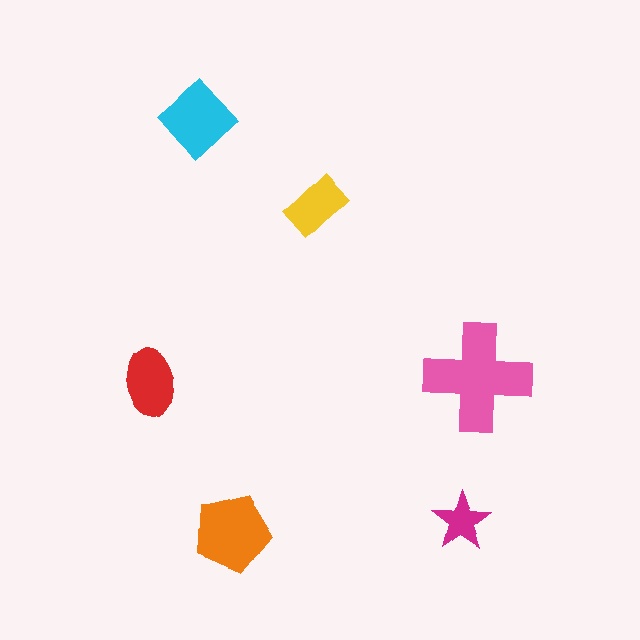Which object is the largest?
The pink cross.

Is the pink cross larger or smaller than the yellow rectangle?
Larger.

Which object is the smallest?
The magenta star.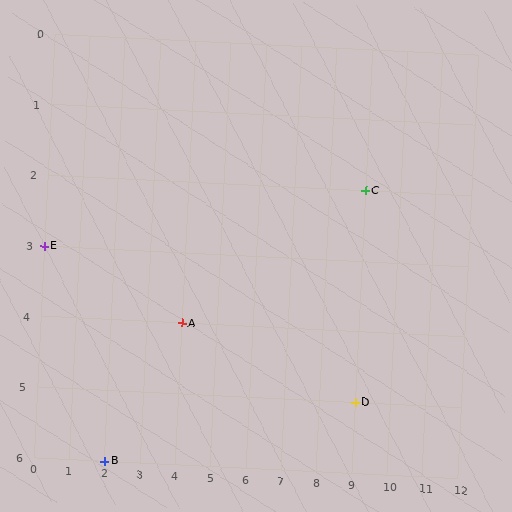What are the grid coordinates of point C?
Point C is at grid coordinates (9, 2).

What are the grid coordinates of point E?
Point E is at grid coordinates (0, 3).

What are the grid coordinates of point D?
Point D is at grid coordinates (9, 5).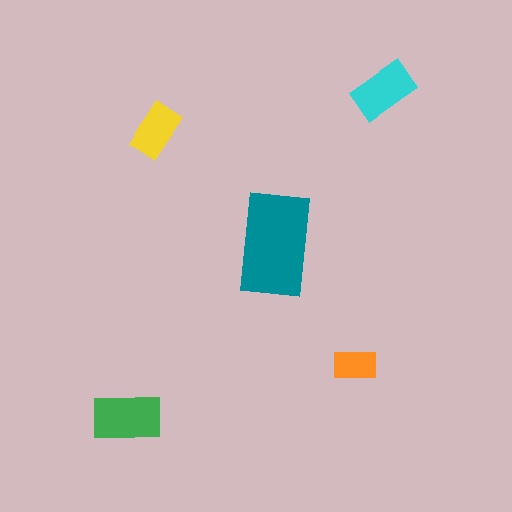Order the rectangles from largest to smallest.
the teal one, the green one, the cyan one, the yellow one, the orange one.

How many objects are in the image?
There are 5 objects in the image.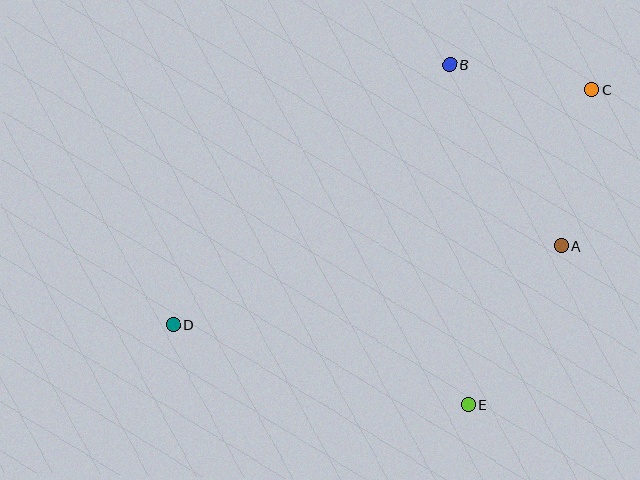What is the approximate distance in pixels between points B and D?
The distance between B and D is approximately 380 pixels.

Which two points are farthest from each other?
Points C and D are farthest from each other.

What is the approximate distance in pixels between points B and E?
The distance between B and E is approximately 340 pixels.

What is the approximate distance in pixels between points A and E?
The distance between A and E is approximately 184 pixels.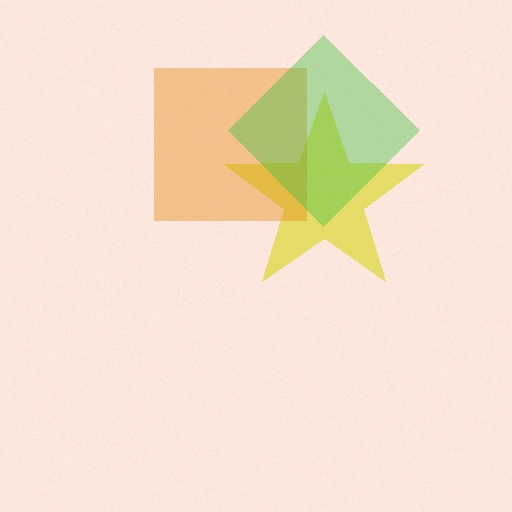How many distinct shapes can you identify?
There are 3 distinct shapes: a yellow star, an orange square, a green diamond.